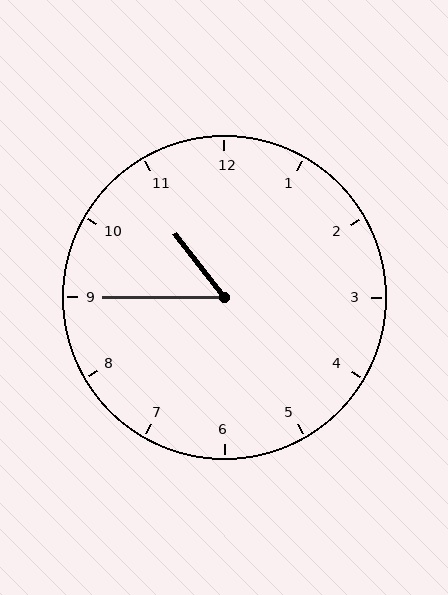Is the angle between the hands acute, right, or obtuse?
It is acute.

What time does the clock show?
10:45.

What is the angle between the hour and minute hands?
Approximately 52 degrees.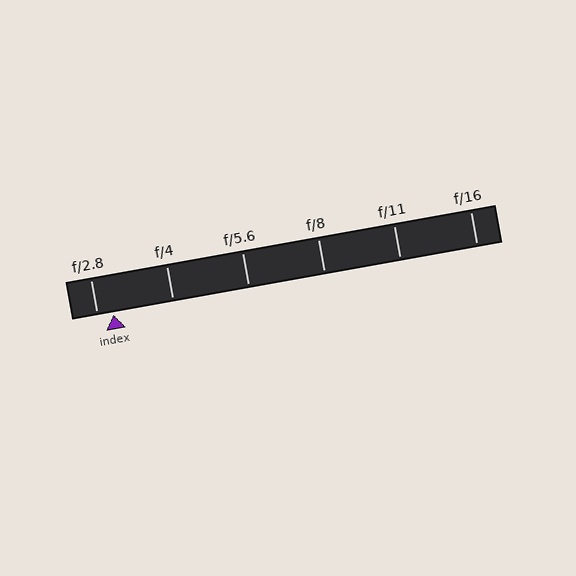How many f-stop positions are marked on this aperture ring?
There are 6 f-stop positions marked.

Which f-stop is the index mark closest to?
The index mark is closest to f/2.8.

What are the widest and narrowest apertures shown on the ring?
The widest aperture shown is f/2.8 and the narrowest is f/16.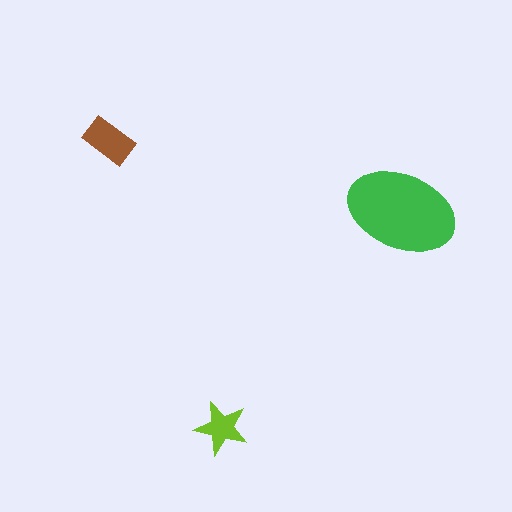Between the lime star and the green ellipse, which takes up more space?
The green ellipse.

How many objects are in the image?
There are 3 objects in the image.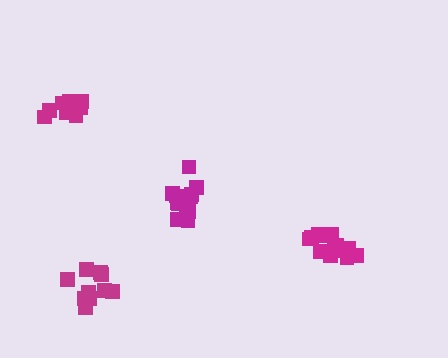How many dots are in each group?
Group 1: 12 dots, Group 2: 14 dots, Group 3: 10 dots, Group 4: 9 dots (45 total).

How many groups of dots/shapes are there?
There are 4 groups.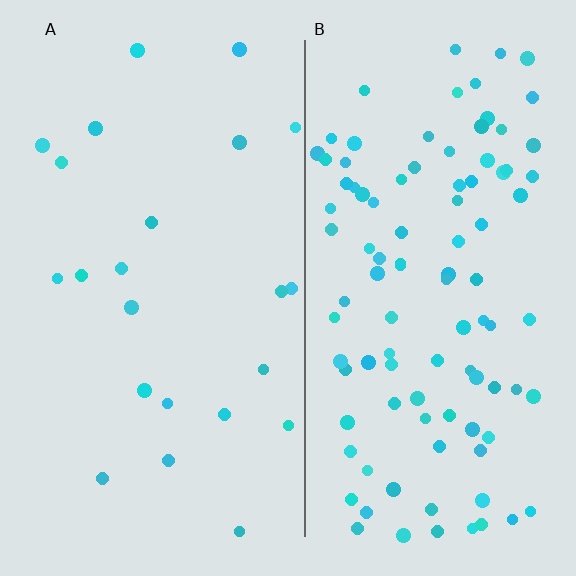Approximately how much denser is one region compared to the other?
Approximately 4.5× — region B over region A.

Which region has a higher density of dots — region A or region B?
B (the right).